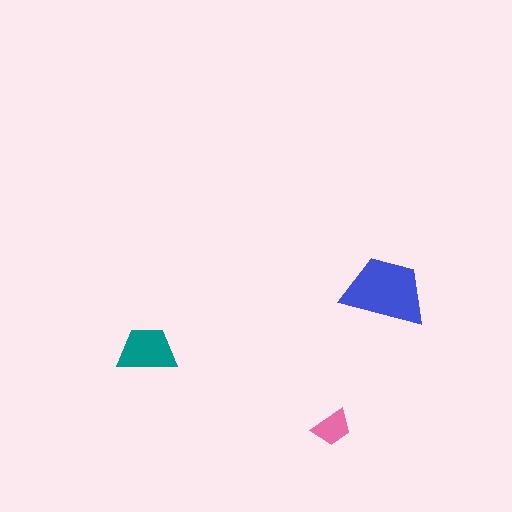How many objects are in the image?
There are 3 objects in the image.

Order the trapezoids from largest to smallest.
the blue one, the teal one, the pink one.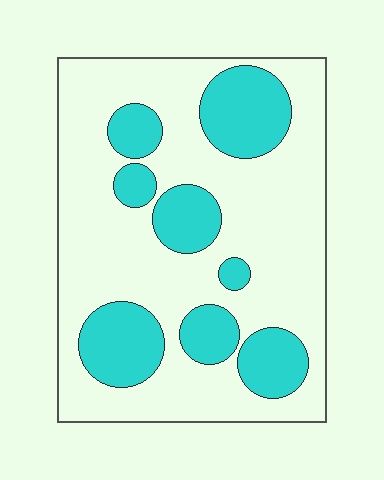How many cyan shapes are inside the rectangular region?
8.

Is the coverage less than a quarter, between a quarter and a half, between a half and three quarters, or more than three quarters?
Between a quarter and a half.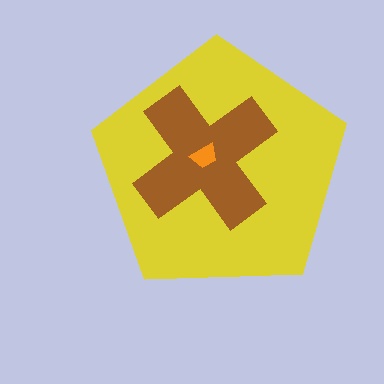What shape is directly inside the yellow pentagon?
The brown cross.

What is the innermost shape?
The orange trapezoid.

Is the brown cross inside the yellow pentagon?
Yes.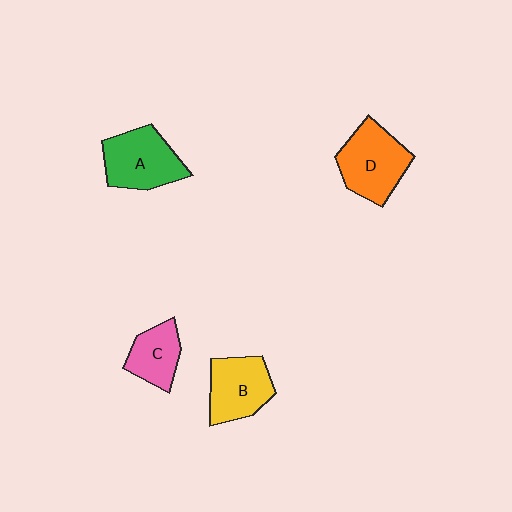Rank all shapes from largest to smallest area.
From largest to smallest: D (orange), A (green), B (yellow), C (pink).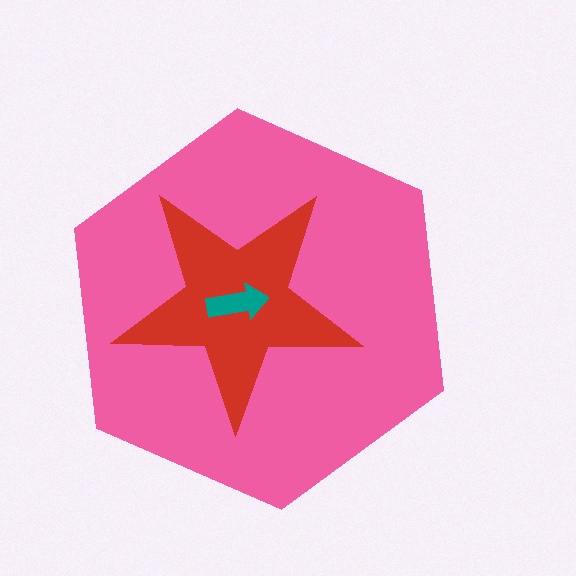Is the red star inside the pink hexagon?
Yes.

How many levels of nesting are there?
3.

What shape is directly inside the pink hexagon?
The red star.